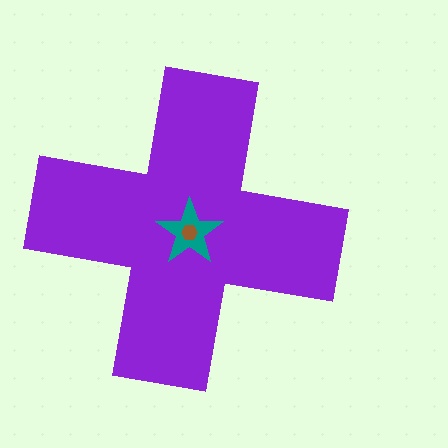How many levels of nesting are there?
3.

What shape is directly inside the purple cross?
The teal star.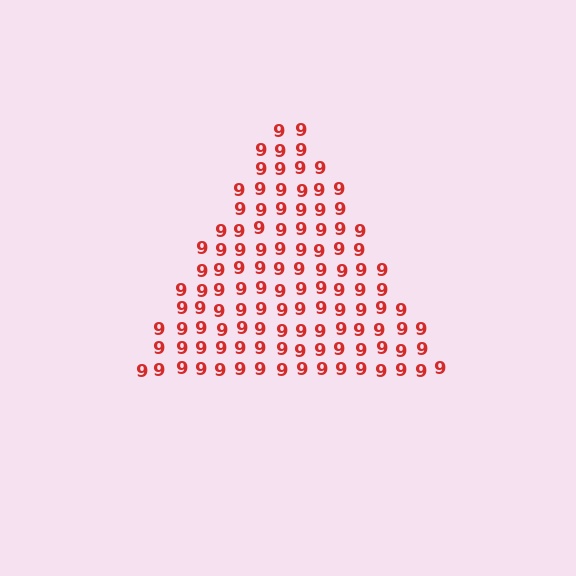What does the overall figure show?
The overall figure shows a triangle.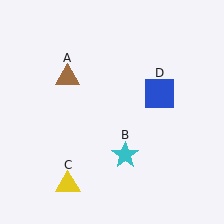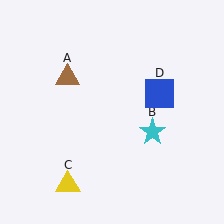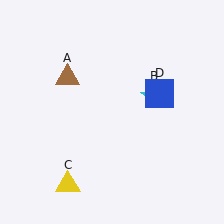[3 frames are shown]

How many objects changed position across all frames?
1 object changed position: cyan star (object B).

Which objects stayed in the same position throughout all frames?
Brown triangle (object A) and yellow triangle (object C) and blue square (object D) remained stationary.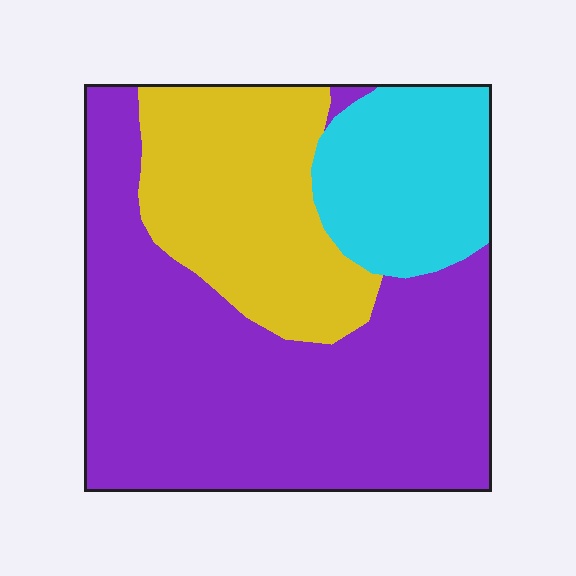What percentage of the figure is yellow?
Yellow takes up about one quarter (1/4) of the figure.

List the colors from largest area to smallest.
From largest to smallest: purple, yellow, cyan.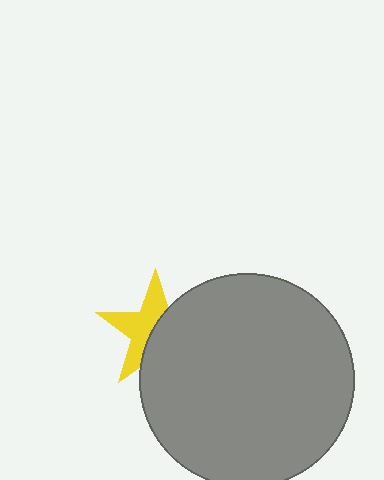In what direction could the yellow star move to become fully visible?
The yellow star could move left. That would shift it out from behind the gray circle entirely.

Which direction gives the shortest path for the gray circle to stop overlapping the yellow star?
Moving right gives the shortest separation.